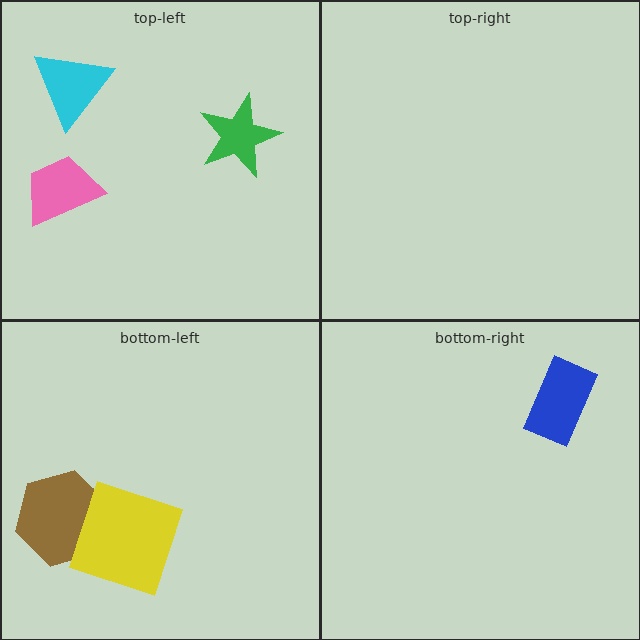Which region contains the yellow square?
The bottom-left region.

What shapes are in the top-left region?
The green star, the pink trapezoid, the cyan triangle.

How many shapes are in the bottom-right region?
1.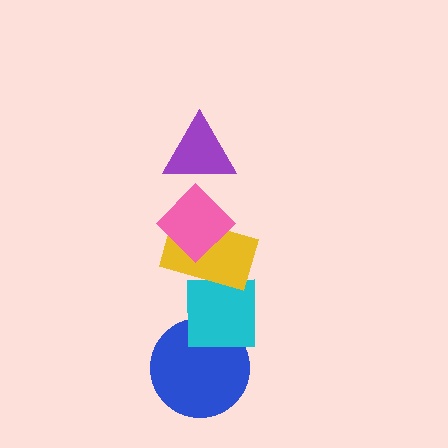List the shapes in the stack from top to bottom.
From top to bottom: the purple triangle, the pink diamond, the yellow rectangle, the cyan square, the blue circle.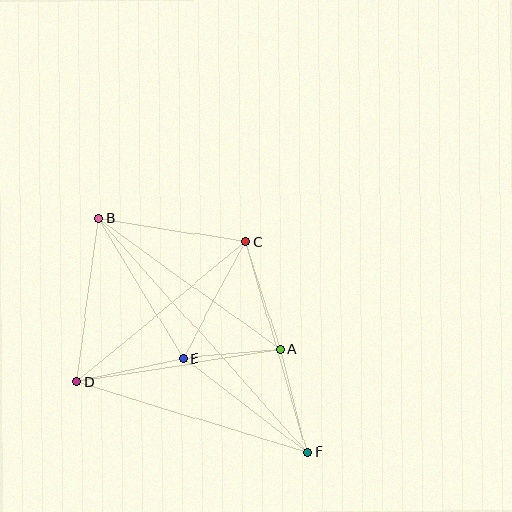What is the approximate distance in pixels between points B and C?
The distance between B and C is approximately 149 pixels.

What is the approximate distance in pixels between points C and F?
The distance between C and F is approximately 219 pixels.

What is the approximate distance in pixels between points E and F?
The distance between E and F is approximately 155 pixels.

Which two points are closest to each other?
Points A and E are closest to each other.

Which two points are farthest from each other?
Points B and F are farthest from each other.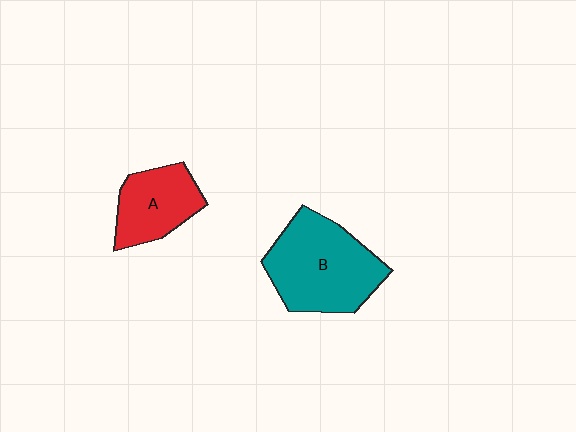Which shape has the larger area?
Shape B (teal).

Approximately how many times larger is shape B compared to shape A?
Approximately 1.6 times.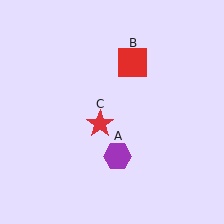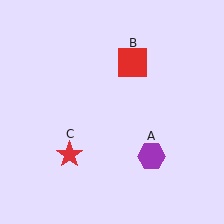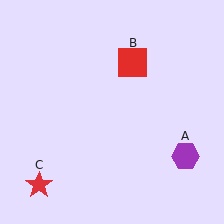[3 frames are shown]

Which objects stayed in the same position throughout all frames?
Red square (object B) remained stationary.